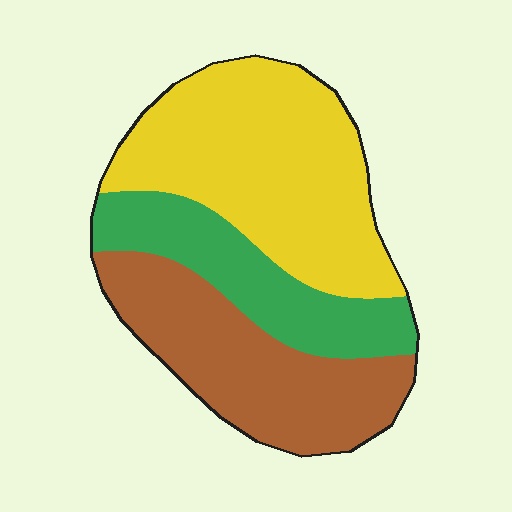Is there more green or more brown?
Brown.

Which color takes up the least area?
Green, at roughly 25%.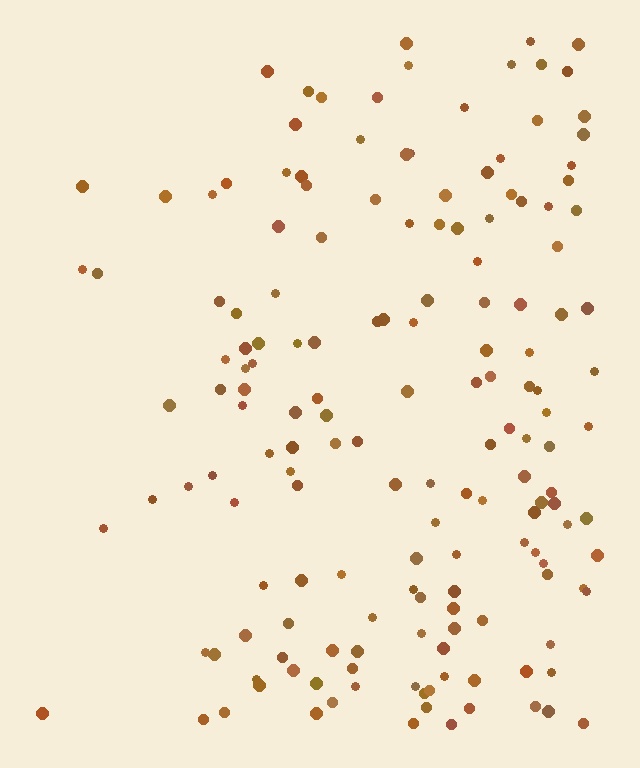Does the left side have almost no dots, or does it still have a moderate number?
Still a moderate number, just noticeably fewer than the right.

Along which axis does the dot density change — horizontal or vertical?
Horizontal.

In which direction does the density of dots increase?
From left to right, with the right side densest.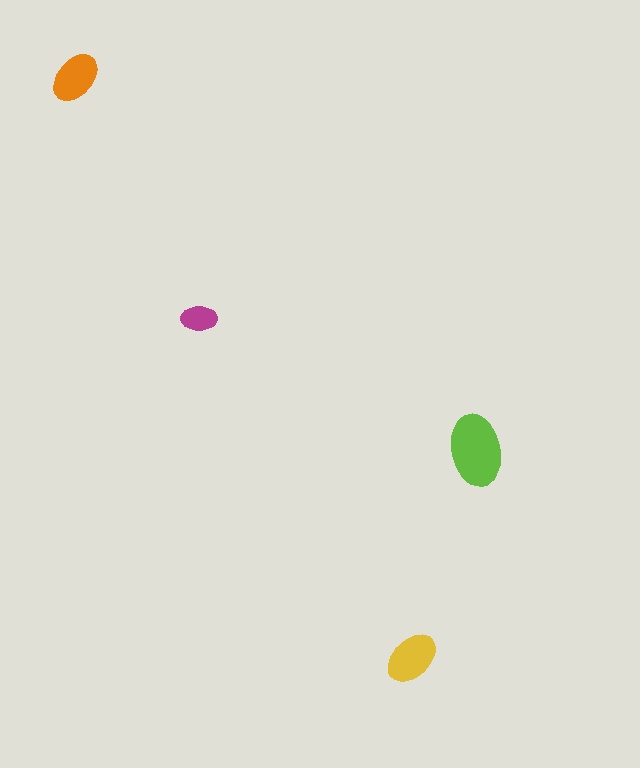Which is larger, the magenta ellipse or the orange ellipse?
The orange one.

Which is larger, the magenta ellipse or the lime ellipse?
The lime one.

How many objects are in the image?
There are 4 objects in the image.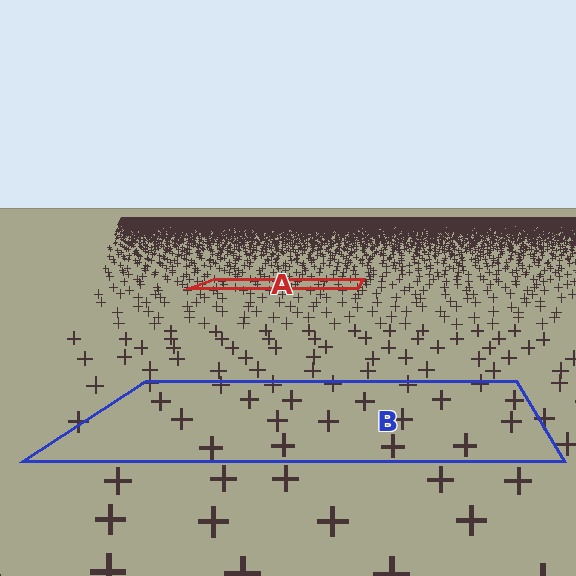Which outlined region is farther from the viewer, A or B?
Region A is farther from the viewer — the texture elements inside it appear smaller and more densely packed.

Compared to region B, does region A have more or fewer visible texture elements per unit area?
Region A has more texture elements per unit area — they are packed more densely because it is farther away.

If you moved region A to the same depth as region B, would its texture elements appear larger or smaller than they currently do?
They would appear larger. At a closer depth, the same texture elements are projected at a bigger on-screen size.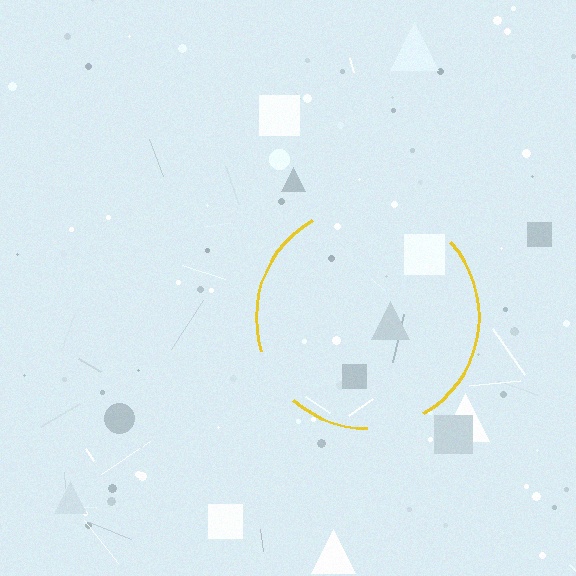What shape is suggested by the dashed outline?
The dashed outline suggests a circle.